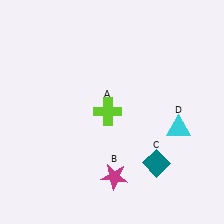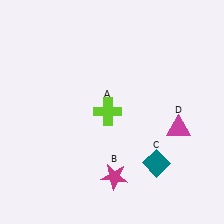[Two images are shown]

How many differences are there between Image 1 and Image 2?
There is 1 difference between the two images.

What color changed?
The triangle (D) changed from cyan in Image 1 to magenta in Image 2.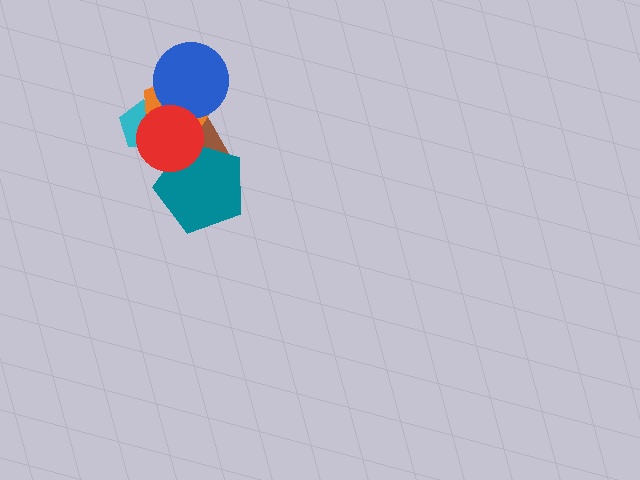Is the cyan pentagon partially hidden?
Yes, it is partially covered by another shape.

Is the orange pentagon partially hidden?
Yes, it is partially covered by another shape.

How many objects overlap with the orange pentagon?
4 objects overlap with the orange pentagon.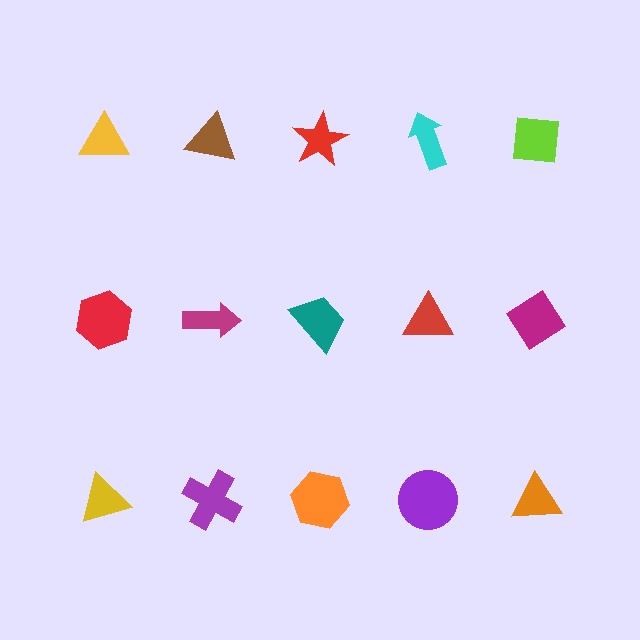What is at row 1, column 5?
A lime square.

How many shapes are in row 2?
5 shapes.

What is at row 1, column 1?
A yellow triangle.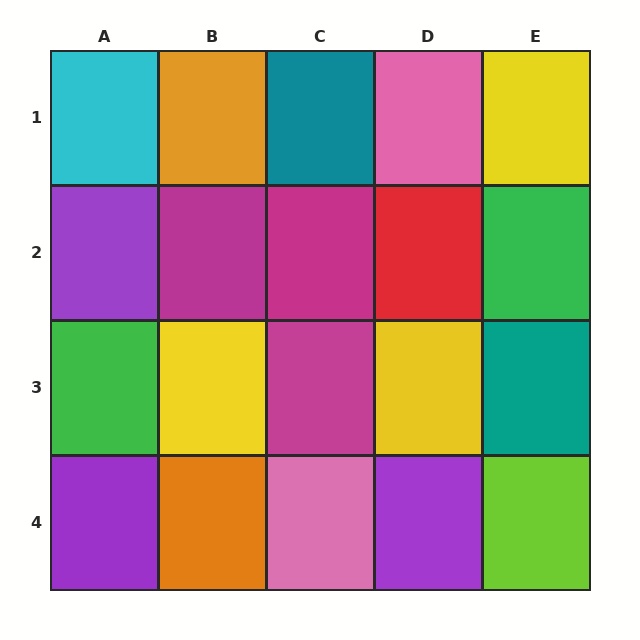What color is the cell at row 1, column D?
Pink.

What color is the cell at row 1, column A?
Cyan.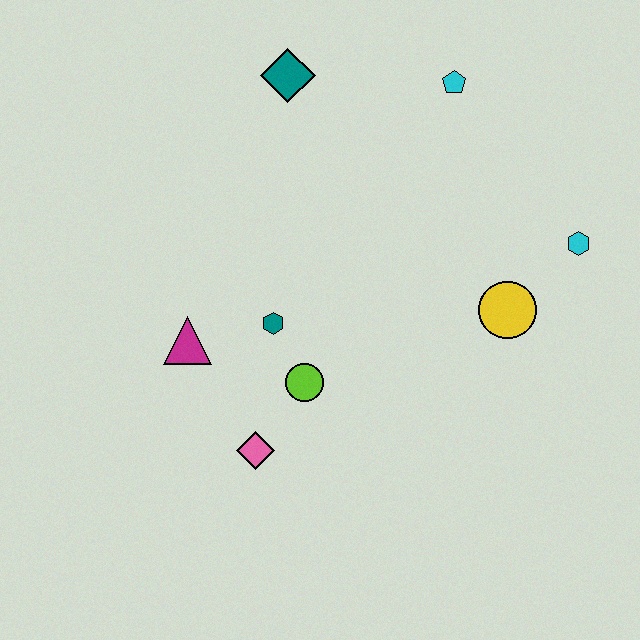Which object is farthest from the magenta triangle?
The cyan hexagon is farthest from the magenta triangle.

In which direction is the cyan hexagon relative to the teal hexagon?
The cyan hexagon is to the right of the teal hexagon.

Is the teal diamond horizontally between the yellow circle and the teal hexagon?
Yes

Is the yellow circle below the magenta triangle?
No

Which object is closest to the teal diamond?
The cyan pentagon is closest to the teal diamond.